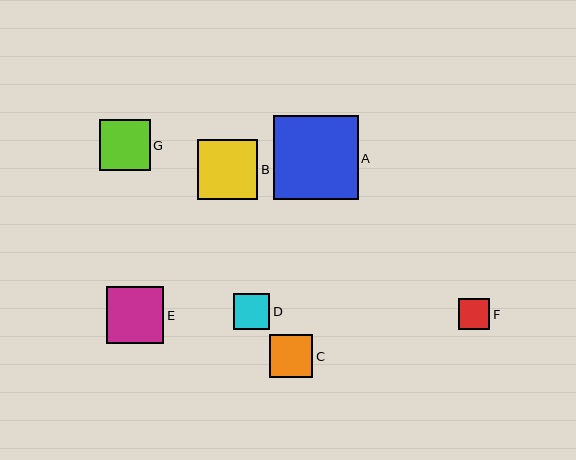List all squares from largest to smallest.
From largest to smallest: A, B, E, G, C, D, F.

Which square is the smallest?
Square F is the smallest with a size of approximately 31 pixels.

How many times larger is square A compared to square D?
Square A is approximately 2.4 times the size of square D.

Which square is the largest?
Square A is the largest with a size of approximately 85 pixels.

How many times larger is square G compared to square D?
Square G is approximately 1.4 times the size of square D.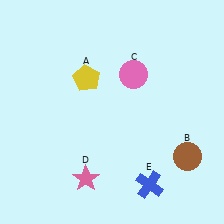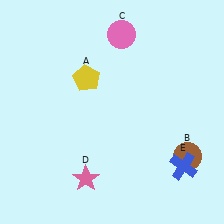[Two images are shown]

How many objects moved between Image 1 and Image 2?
2 objects moved between the two images.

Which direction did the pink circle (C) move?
The pink circle (C) moved up.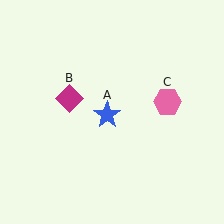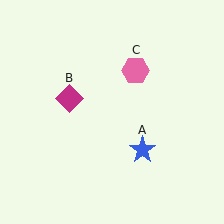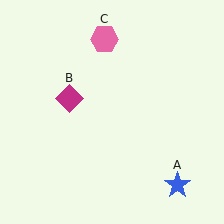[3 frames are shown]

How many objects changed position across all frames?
2 objects changed position: blue star (object A), pink hexagon (object C).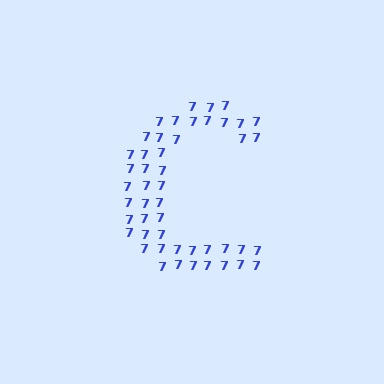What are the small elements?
The small elements are digit 7's.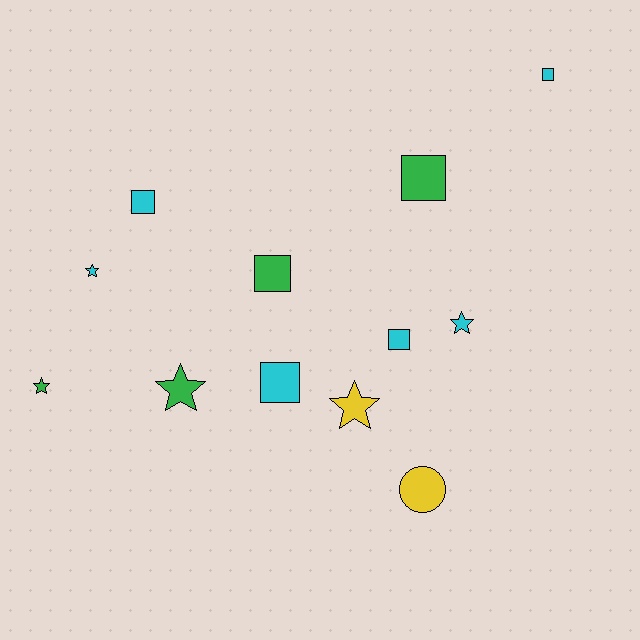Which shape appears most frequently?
Square, with 6 objects.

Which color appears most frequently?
Cyan, with 6 objects.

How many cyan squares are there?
There are 4 cyan squares.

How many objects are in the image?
There are 12 objects.